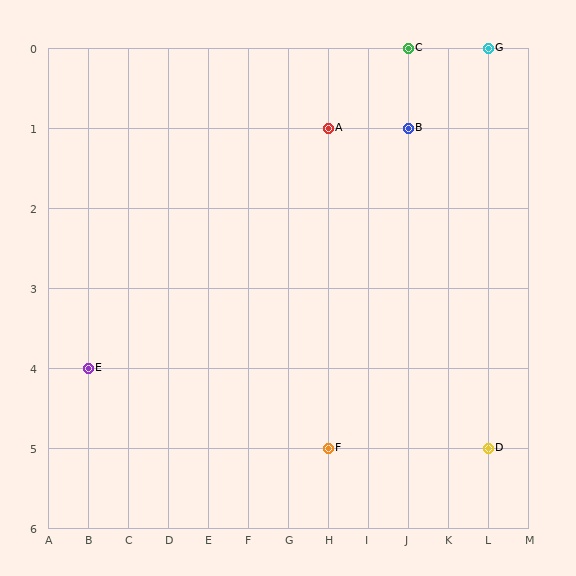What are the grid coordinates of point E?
Point E is at grid coordinates (B, 4).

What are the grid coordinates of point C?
Point C is at grid coordinates (J, 0).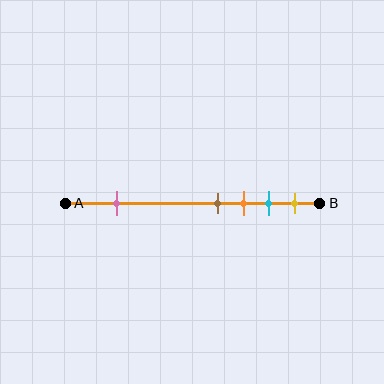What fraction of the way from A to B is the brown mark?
The brown mark is approximately 60% (0.6) of the way from A to B.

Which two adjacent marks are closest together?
The brown and orange marks are the closest adjacent pair.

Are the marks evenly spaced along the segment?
No, the marks are not evenly spaced.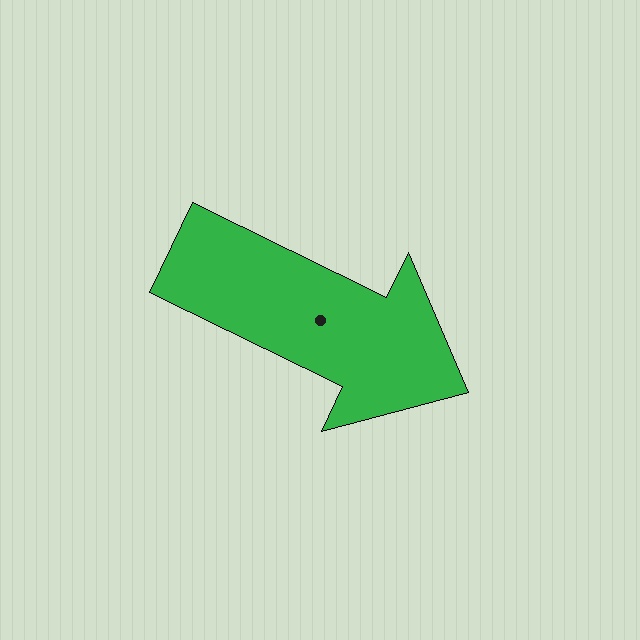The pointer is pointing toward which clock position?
Roughly 4 o'clock.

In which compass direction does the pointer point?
Southeast.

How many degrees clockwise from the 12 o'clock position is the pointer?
Approximately 116 degrees.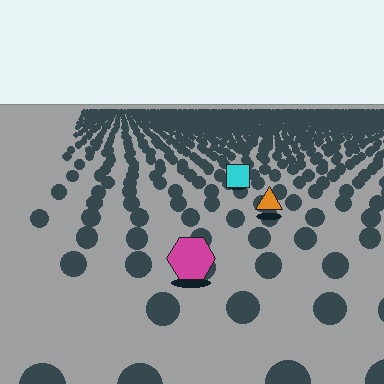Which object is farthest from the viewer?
The cyan square is farthest from the viewer. It appears smaller and the ground texture around it is denser.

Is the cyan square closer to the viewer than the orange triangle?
No. The orange triangle is closer — you can tell from the texture gradient: the ground texture is coarser near it.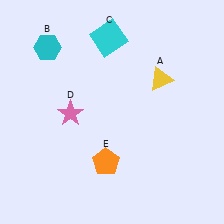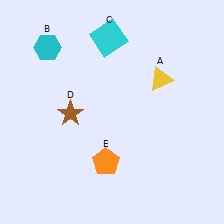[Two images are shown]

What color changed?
The star (D) changed from pink in Image 1 to brown in Image 2.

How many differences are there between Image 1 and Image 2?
There is 1 difference between the two images.